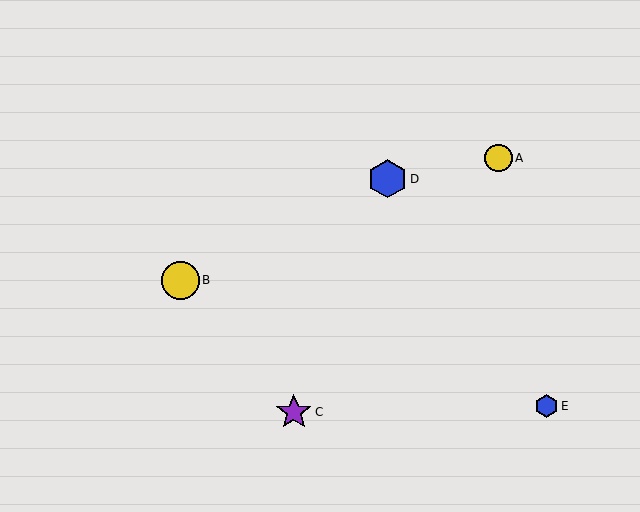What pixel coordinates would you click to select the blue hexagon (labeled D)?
Click at (387, 179) to select the blue hexagon D.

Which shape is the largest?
The blue hexagon (labeled D) is the largest.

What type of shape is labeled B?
Shape B is a yellow circle.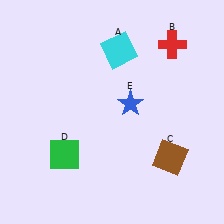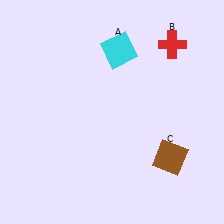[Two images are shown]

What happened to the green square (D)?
The green square (D) was removed in Image 2. It was in the bottom-left area of Image 1.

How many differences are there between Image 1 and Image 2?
There are 2 differences between the two images.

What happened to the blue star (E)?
The blue star (E) was removed in Image 2. It was in the top-right area of Image 1.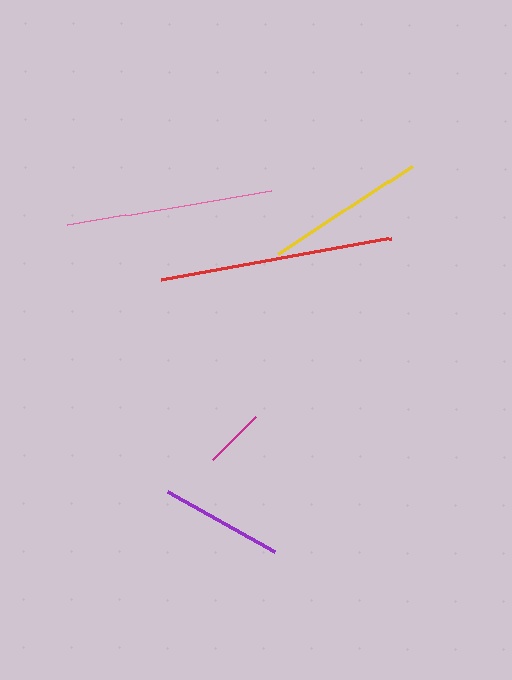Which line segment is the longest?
The red line is the longest at approximately 234 pixels.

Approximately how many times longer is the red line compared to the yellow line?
The red line is approximately 1.5 times the length of the yellow line.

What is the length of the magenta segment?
The magenta segment is approximately 61 pixels long.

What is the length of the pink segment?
The pink segment is approximately 206 pixels long.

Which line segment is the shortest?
The magenta line is the shortest at approximately 61 pixels.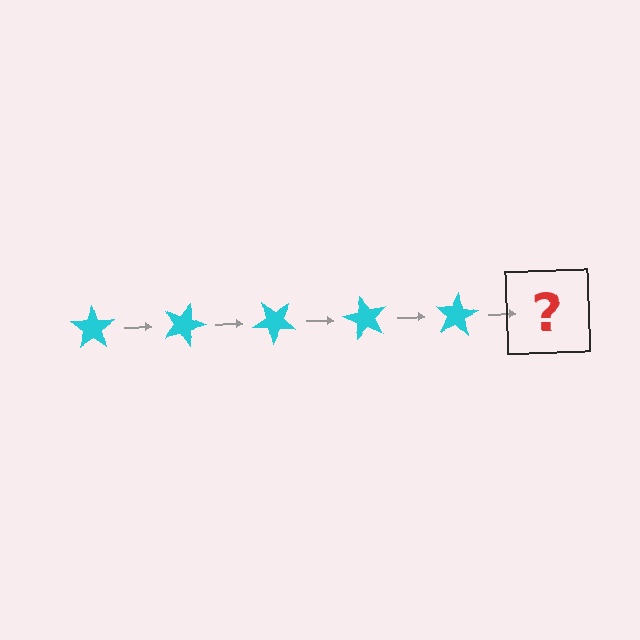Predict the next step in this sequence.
The next step is a cyan star rotated 100 degrees.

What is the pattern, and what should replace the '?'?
The pattern is that the star rotates 20 degrees each step. The '?' should be a cyan star rotated 100 degrees.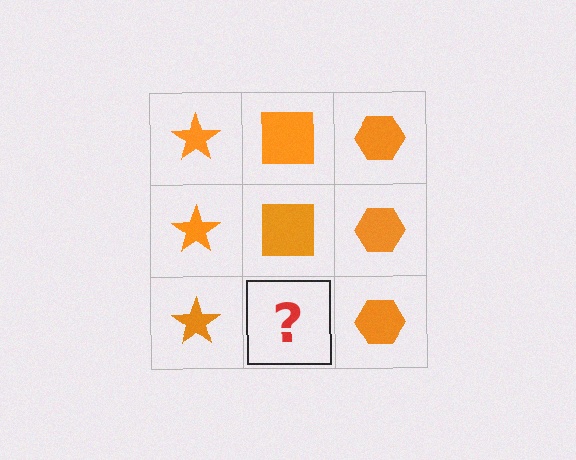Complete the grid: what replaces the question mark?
The question mark should be replaced with an orange square.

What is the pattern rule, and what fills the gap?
The rule is that each column has a consistent shape. The gap should be filled with an orange square.